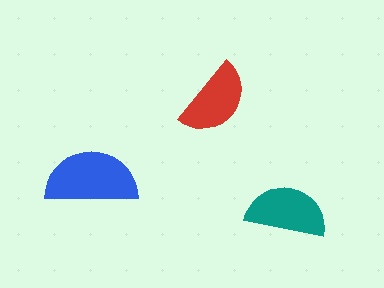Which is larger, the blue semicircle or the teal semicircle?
The blue one.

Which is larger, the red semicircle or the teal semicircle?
The teal one.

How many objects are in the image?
There are 3 objects in the image.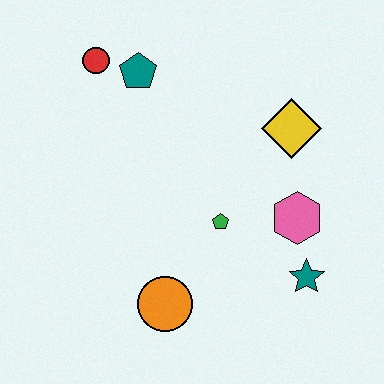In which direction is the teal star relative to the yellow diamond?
The teal star is below the yellow diamond.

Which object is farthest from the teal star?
The red circle is farthest from the teal star.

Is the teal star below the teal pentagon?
Yes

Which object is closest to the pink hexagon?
The teal star is closest to the pink hexagon.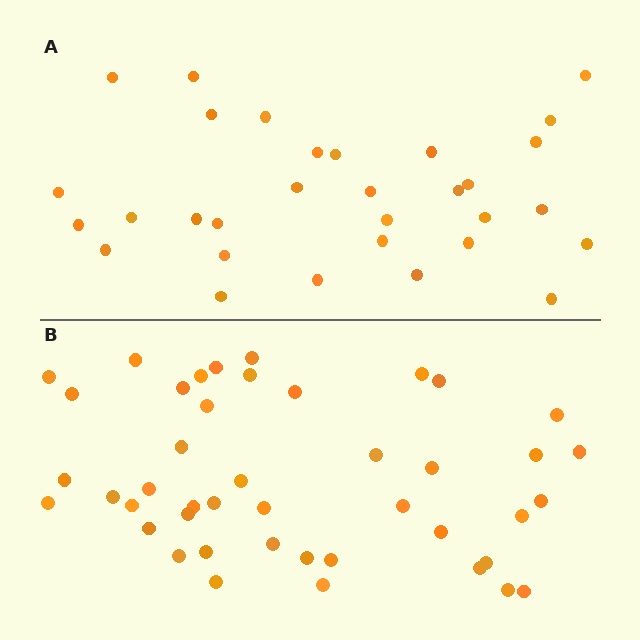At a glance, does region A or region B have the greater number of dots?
Region B (the bottom region) has more dots.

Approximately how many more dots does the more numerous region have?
Region B has approximately 15 more dots than region A.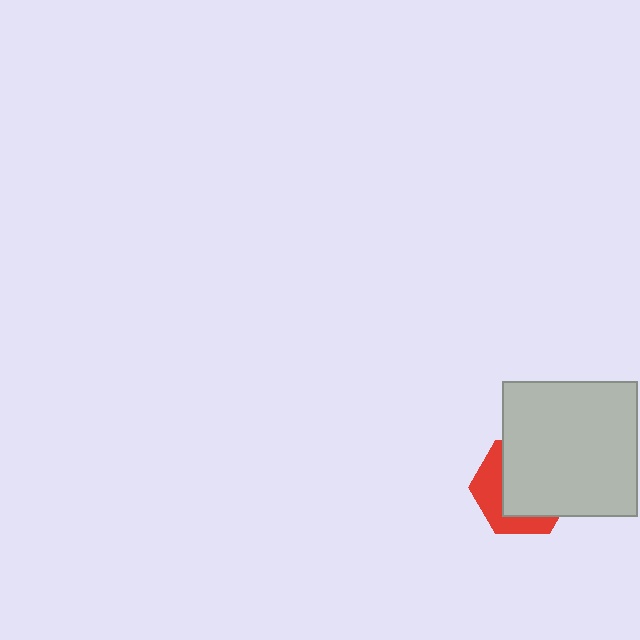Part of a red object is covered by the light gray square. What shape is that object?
It is a hexagon.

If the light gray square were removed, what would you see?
You would see the complete red hexagon.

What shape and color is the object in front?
The object in front is a light gray square.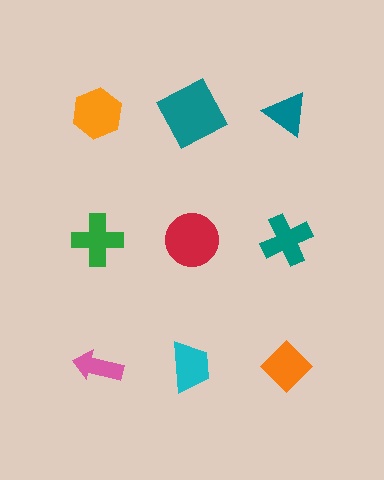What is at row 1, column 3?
A teal triangle.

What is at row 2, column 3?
A teal cross.